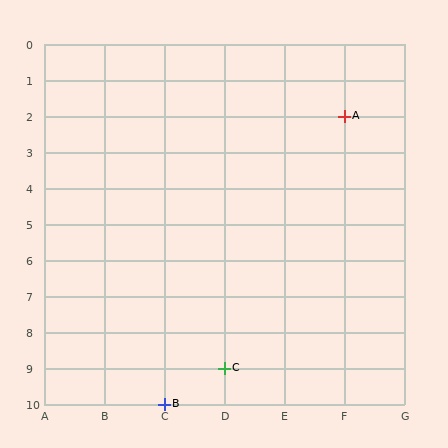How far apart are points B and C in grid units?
Points B and C are 1 column and 1 row apart (about 1.4 grid units diagonally).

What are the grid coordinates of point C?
Point C is at grid coordinates (D, 9).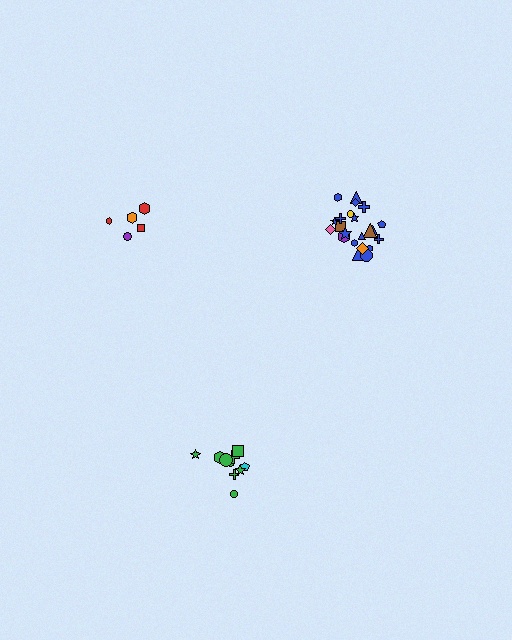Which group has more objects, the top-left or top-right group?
The top-right group.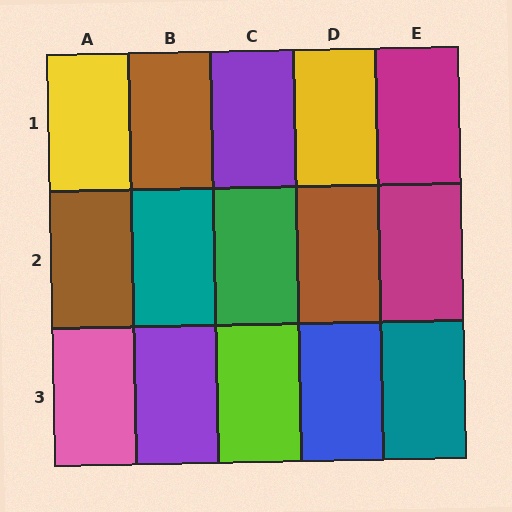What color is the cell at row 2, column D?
Brown.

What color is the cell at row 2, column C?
Green.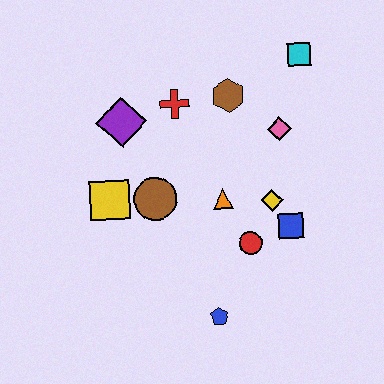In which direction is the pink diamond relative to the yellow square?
The pink diamond is to the right of the yellow square.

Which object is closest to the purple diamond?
The red cross is closest to the purple diamond.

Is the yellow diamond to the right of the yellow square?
Yes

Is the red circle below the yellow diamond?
Yes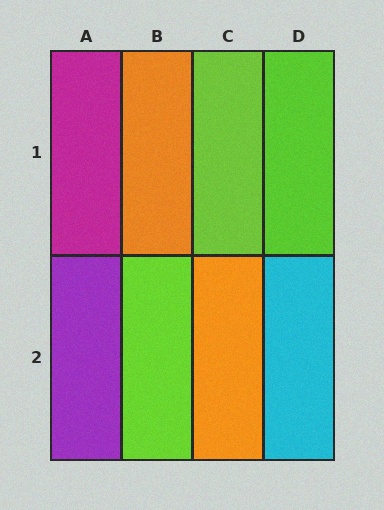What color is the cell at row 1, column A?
Magenta.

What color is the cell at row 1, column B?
Orange.